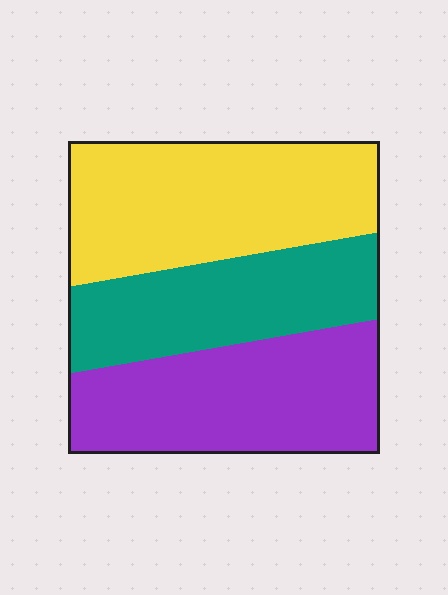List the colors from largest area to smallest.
From largest to smallest: yellow, purple, teal.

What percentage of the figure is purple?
Purple covers roughly 35% of the figure.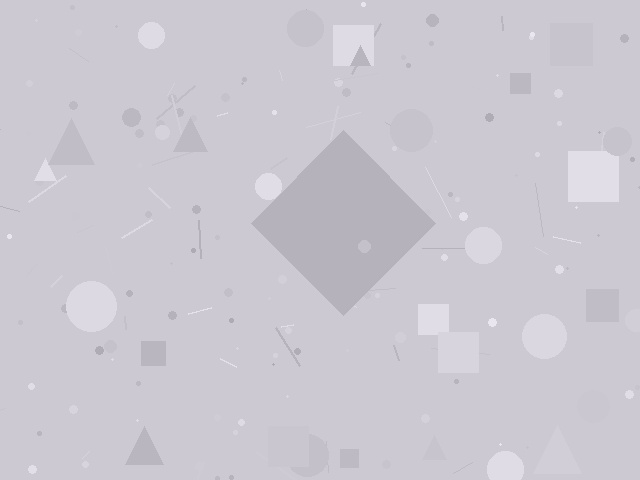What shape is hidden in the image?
A diamond is hidden in the image.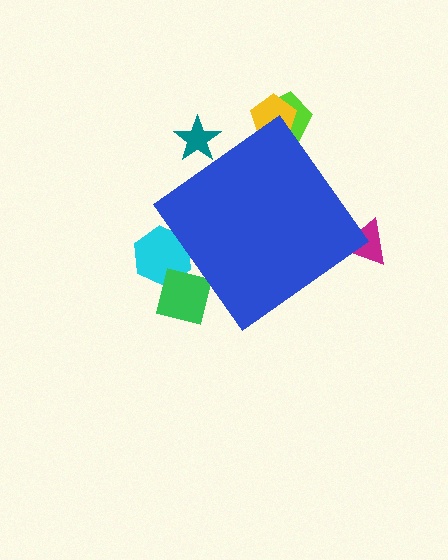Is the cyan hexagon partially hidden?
Yes, the cyan hexagon is partially hidden behind the blue diamond.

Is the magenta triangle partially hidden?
Yes, the magenta triangle is partially hidden behind the blue diamond.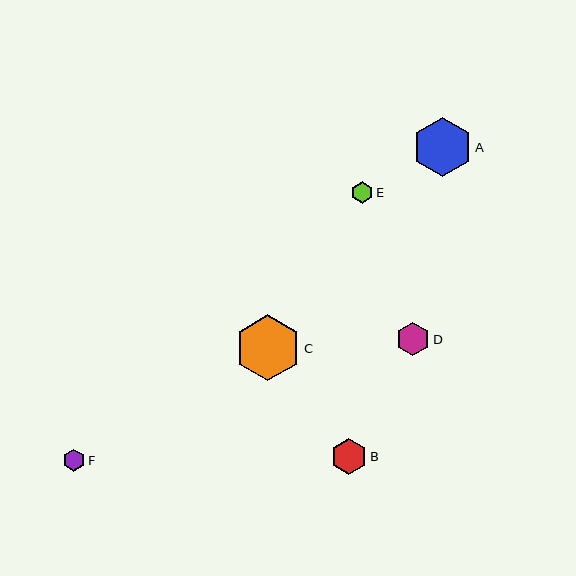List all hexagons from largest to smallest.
From largest to smallest: C, A, B, D, F, E.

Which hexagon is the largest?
Hexagon C is the largest with a size of approximately 66 pixels.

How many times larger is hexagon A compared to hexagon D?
Hexagon A is approximately 1.8 times the size of hexagon D.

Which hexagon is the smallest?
Hexagon E is the smallest with a size of approximately 22 pixels.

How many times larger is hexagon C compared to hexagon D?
Hexagon C is approximately 1.9 times the size of hexagon D.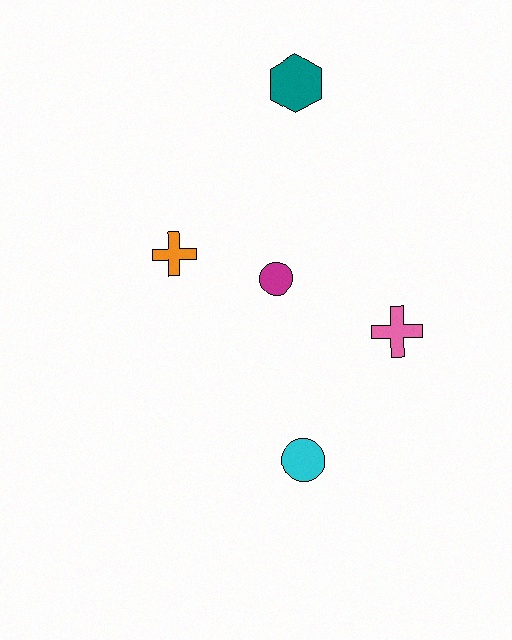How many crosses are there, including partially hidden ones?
There are 2 crosses.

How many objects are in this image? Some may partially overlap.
There are 5 objects.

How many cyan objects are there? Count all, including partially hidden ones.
There is 1 cyan object.